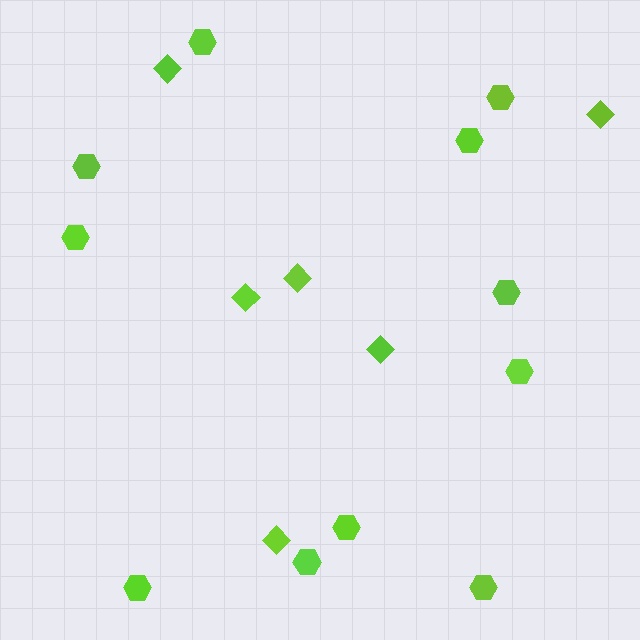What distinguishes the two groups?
There are 2 groups: one group of hexagons (11) and one group of diamonds (6).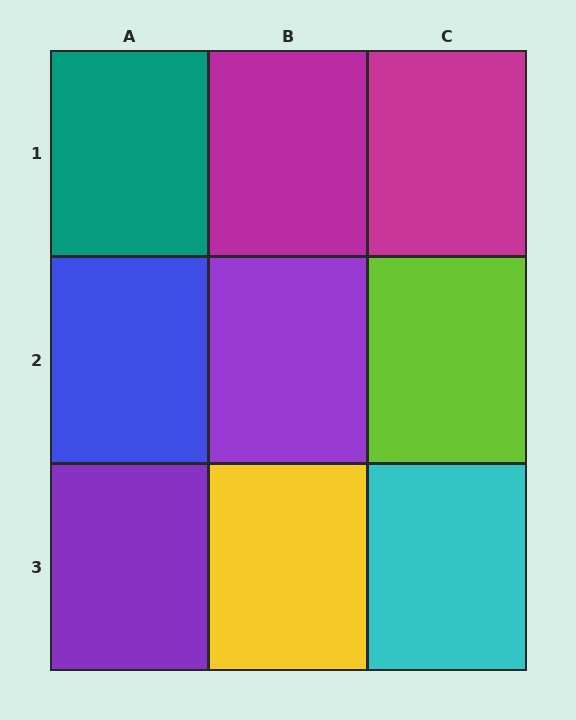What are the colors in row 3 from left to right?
Purple, yellow, cyan.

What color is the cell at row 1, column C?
Magenta.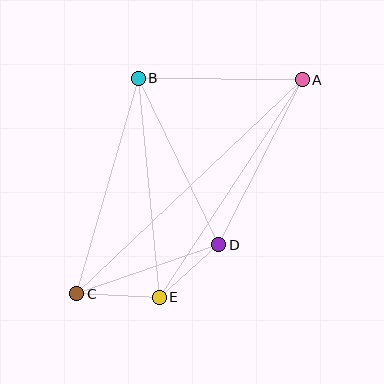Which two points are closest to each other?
Points D and E are closest to each other.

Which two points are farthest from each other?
Points A and C are farthest from each other.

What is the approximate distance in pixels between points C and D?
The distance between C and D is approximately 150 pixels.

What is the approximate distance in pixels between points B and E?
The distance between B and E is approximately 220 pixels.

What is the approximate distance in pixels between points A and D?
The distance between A and D is approximately 185 pixels.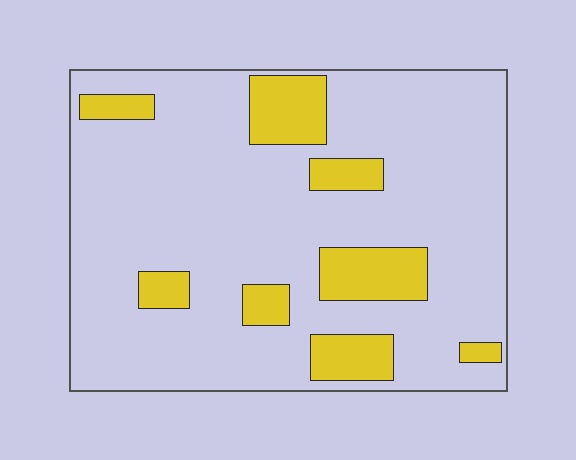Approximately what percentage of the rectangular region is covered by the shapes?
Approximately 15%.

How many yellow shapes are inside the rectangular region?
8.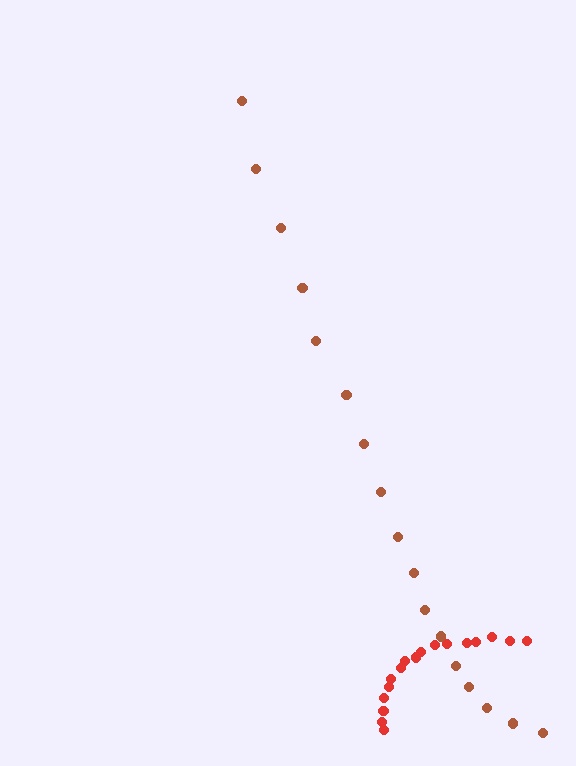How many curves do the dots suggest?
There are 2 distinct paths.